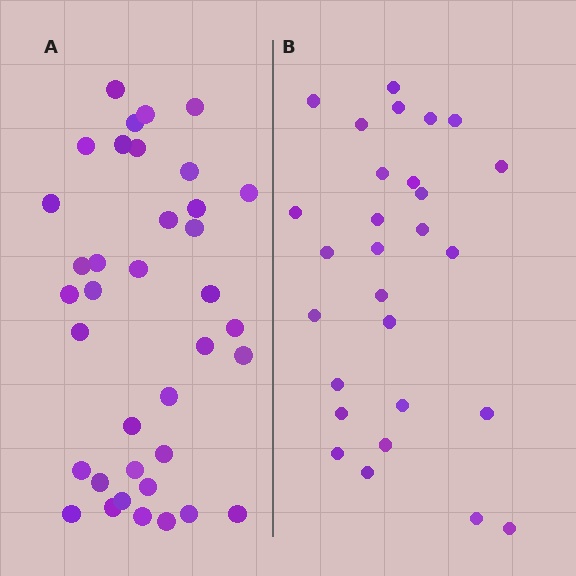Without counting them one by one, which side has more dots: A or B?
Region A (the left region) has more dots.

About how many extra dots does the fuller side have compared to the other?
Region A has roughly 8 or so more dots than region B.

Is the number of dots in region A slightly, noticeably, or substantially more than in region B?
Region A has noticeably more, but not dramatically so. The ratio is roughly 1.3 to 1.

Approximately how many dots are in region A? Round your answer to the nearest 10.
About 40 dots. (The exact count is 37, which rounds to 40.)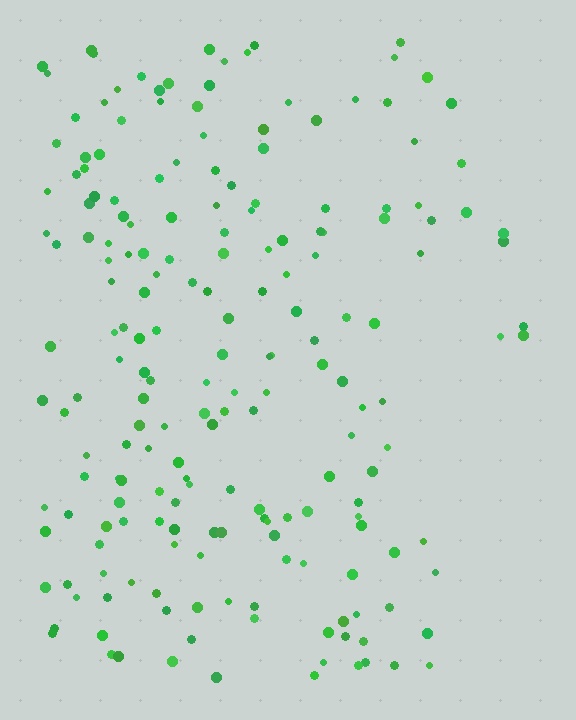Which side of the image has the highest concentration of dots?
The left.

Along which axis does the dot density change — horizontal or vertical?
Horizontal.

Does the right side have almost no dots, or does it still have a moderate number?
Still a moderate number, just noticeably fewer than the left.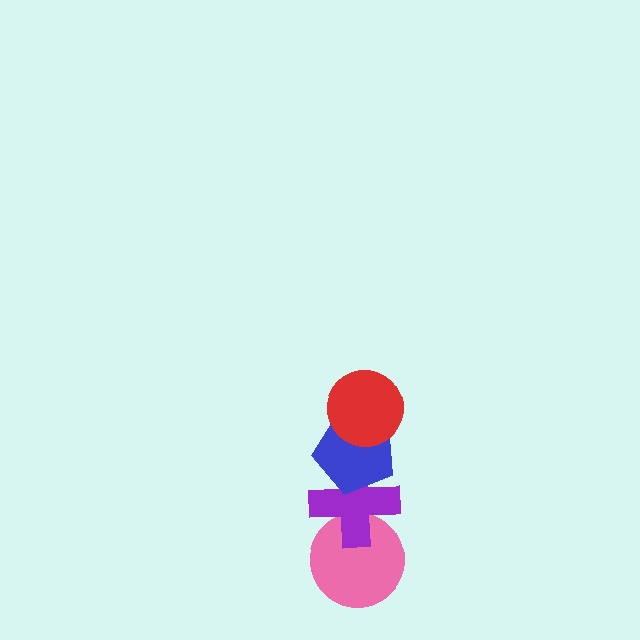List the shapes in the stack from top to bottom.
From top to bottom: the red circle, the blue pentagon, the purple cross, the pink circle.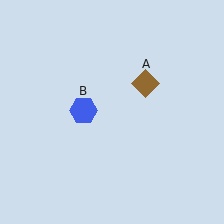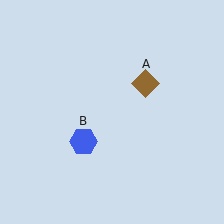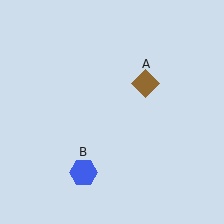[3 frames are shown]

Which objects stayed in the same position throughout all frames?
Brown diamond (object A) remained stationary.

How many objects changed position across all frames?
1 object changed position: blue hexagon (object B).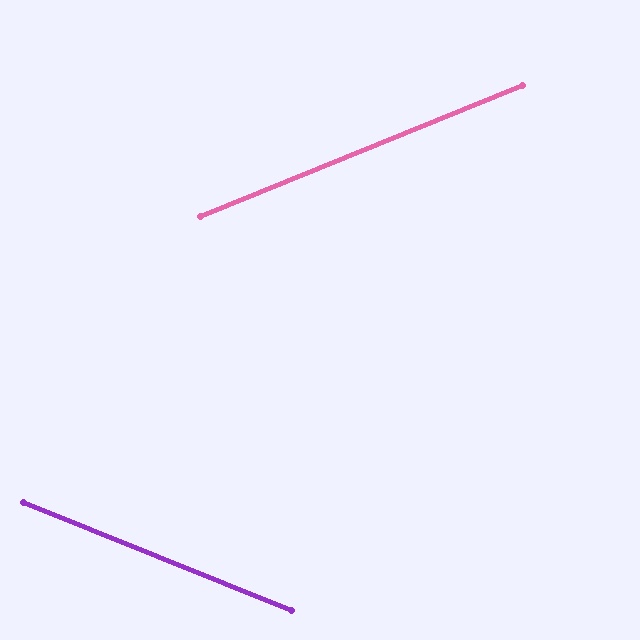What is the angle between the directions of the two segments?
Approximately 44 degrees.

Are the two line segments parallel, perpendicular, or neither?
Neither parallel nor perpendicular — they differ by about 44°.